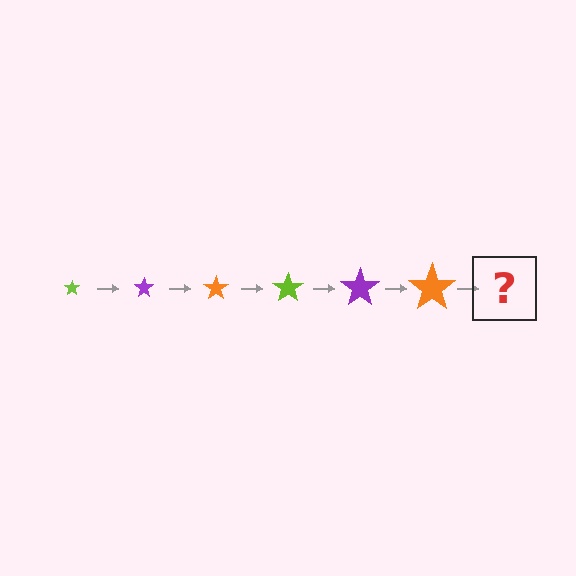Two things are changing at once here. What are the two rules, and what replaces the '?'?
The two rules are that the star grows larger each step and the color cycles through lime, purple, and orange. The '?' should be a lime star, larger than the previous one.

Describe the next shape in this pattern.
It should be a lime star, larger than the previous one.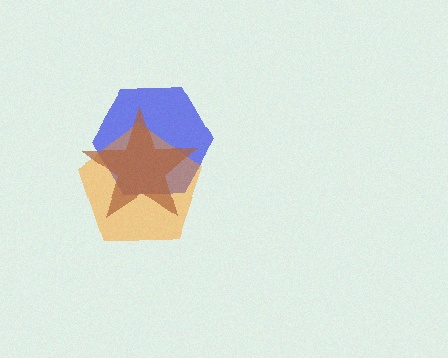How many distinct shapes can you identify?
There are 3 distinct shapes: a blue hexagon, an orange pentagon, a brown star.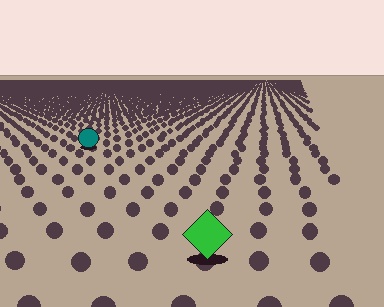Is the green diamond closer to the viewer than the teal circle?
Yes. The green diamond is closer — you can tell from the texture gradient: the ground texture is coarser near it.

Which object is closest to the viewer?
The green diamond is closest. The texture marks near it are larger and more spread out.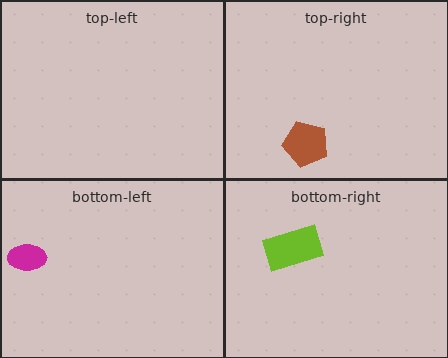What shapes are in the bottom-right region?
The lime rectangle.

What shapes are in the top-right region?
The brown pentagon.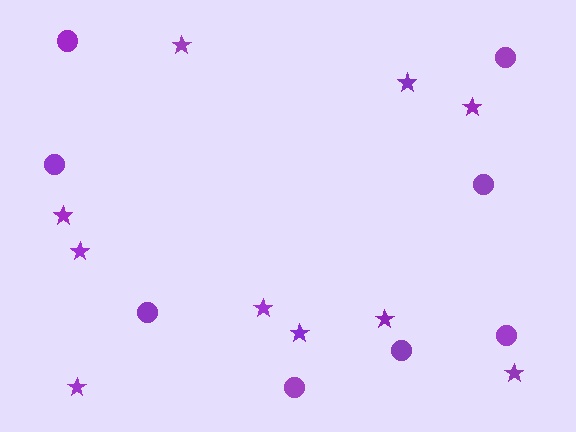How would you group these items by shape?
There are 2 groups: one group of stars (10) and one group of circles (8).